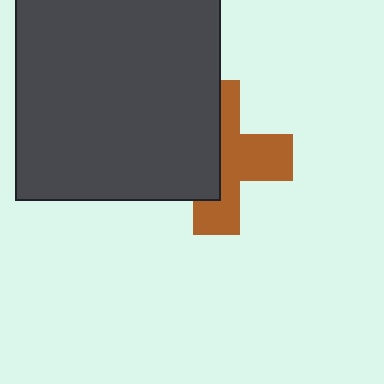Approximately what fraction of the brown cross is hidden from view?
Roughly 49% of the brown cross is hidden behind the dark gray square.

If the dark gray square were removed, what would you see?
You would see the complete brown cross.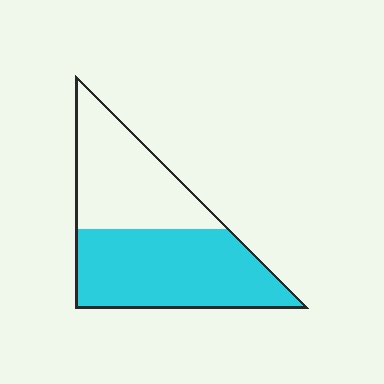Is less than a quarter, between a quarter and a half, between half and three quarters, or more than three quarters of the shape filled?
Between half and three quarters.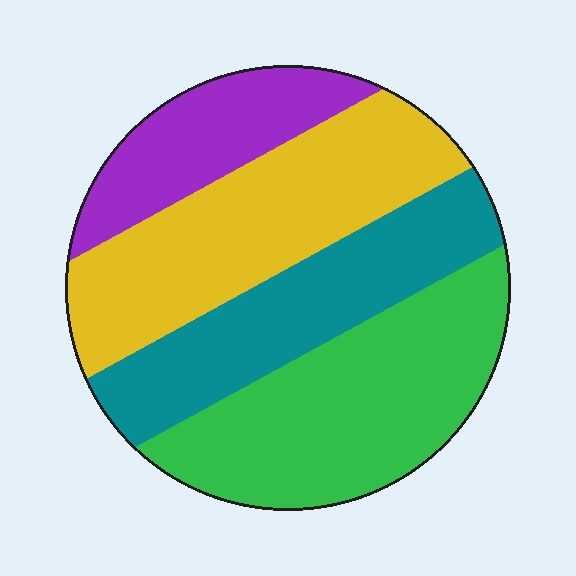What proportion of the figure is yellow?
Yellow takes up between a sixth and a third of the figure.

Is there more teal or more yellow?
Yellow.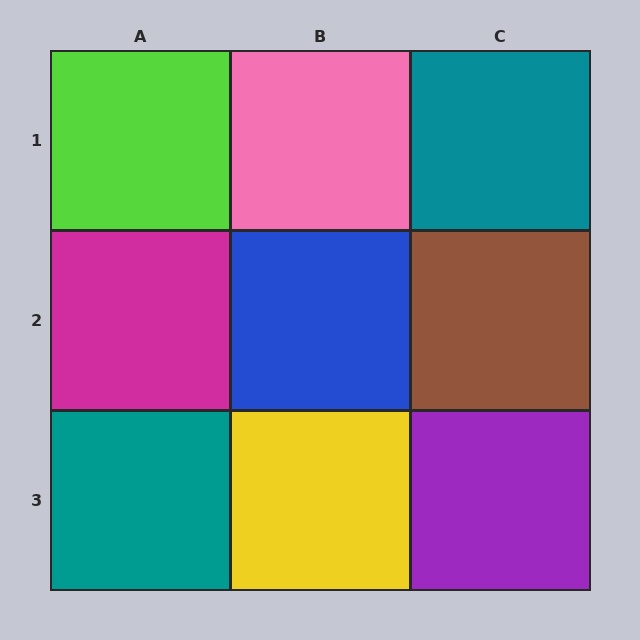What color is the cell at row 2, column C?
Brown.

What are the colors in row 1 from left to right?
Lime, pink, teal.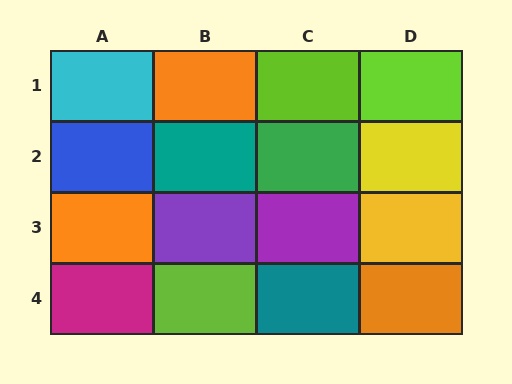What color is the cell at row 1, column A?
Cyan.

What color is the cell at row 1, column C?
Lime.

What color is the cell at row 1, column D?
Lime.